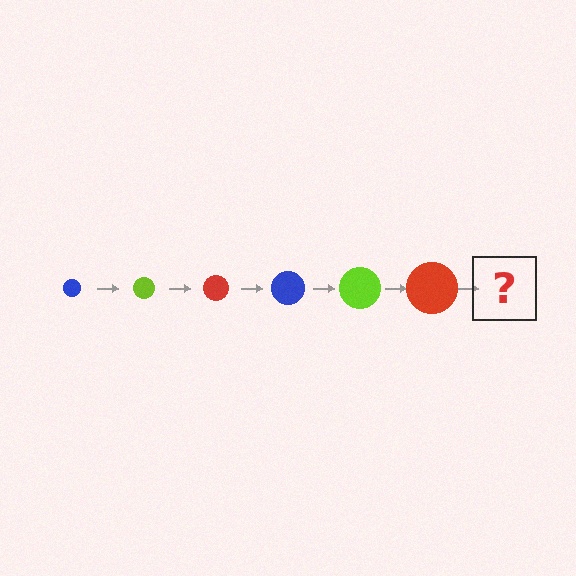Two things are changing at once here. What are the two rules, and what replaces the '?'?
The two rules are that the circle grows larger each step and the color cycles through blue, lime, and red. The '?' should be a blue circle, larger than the previous one.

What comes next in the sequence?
The next element should be a blue circle, larger than the previous one.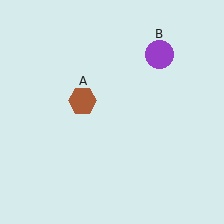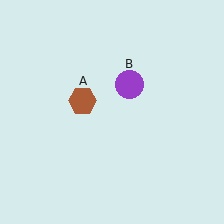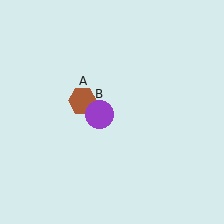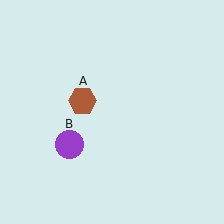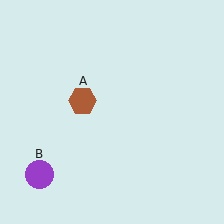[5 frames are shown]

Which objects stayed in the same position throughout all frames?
Brown hexagon (object A) remained stationary.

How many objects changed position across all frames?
1 object changed position: purple circle (object B).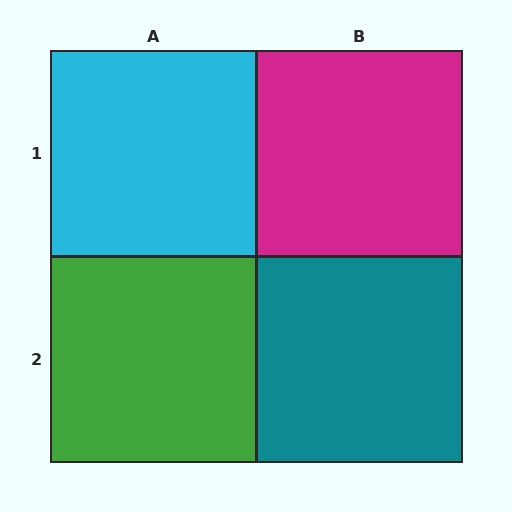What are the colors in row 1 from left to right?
Cyan, magenta.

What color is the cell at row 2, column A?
Green.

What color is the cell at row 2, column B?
Teal.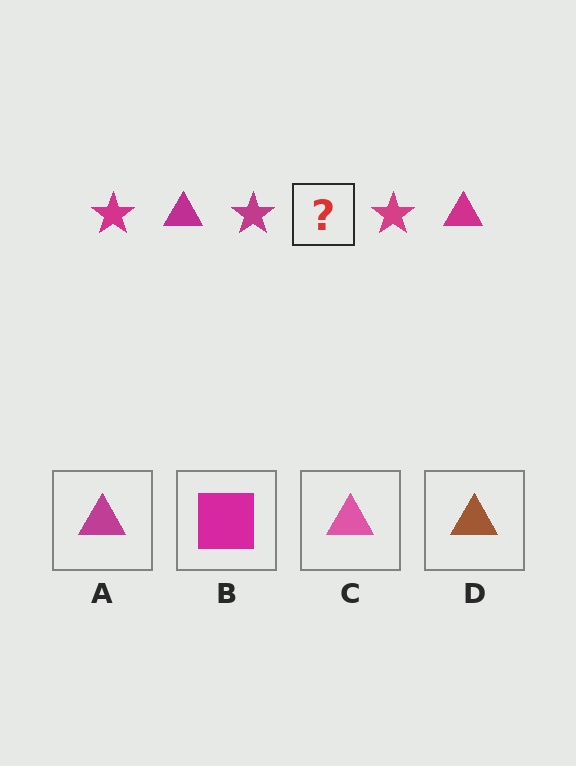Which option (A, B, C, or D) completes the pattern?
A.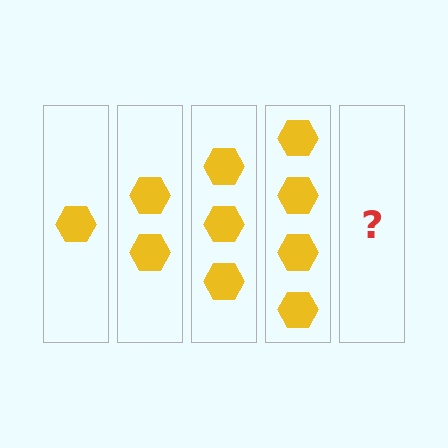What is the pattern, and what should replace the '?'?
The pattern is that each step adds one more hexagon. The '?' should be 5 hexagons.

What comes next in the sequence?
The next element should be 5 hexagons.